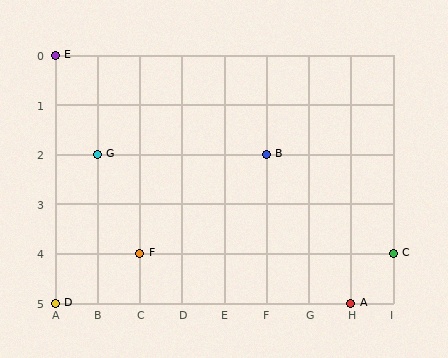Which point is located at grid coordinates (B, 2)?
Point G is at (B, 2).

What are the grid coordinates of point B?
Point B is at grid coordinates (F, 2).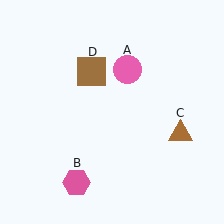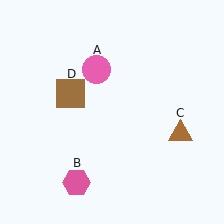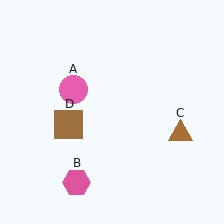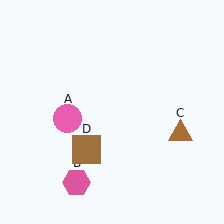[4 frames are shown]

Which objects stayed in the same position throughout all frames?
Pink hexagon (object B) and brown triangle (object C) remained stationary.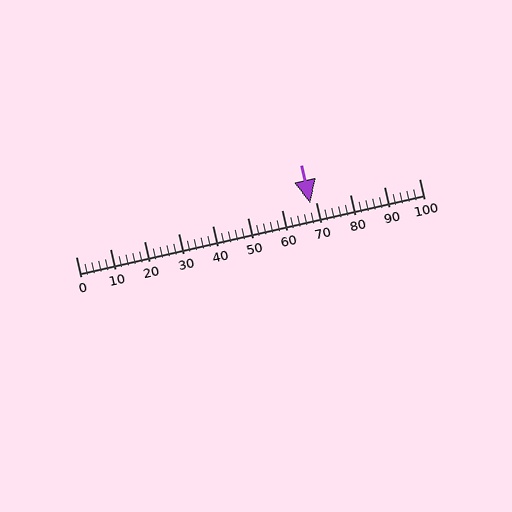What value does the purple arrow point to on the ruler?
The purple arrow points to approximately 68.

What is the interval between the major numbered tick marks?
The major tick marks are spaced 10 units apart.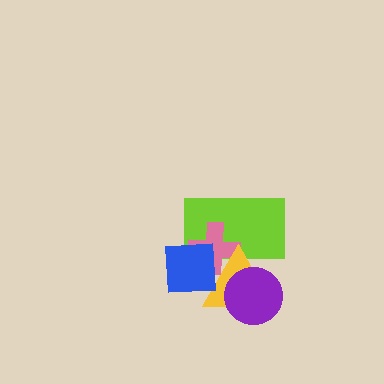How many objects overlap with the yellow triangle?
4 objects overlap with the yellow triangle.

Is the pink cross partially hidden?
Yes, it is partially covered by another shape.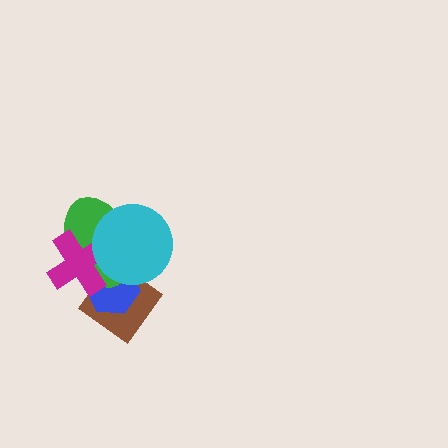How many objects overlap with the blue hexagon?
4 objects overlap with the blue hexagon.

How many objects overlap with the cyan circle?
4 objects overlap with the cyan circle.